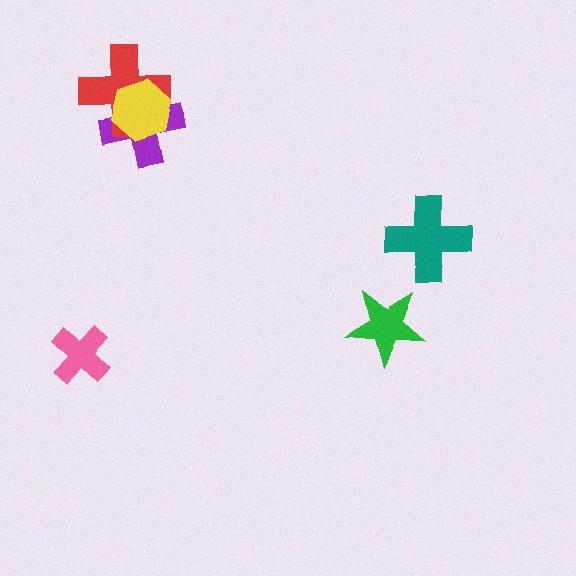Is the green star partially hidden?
No, no other shape covers it.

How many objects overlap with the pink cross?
0 objects overlap with the pink cross.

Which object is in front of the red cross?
The yellow hexagon is in front of the red cross.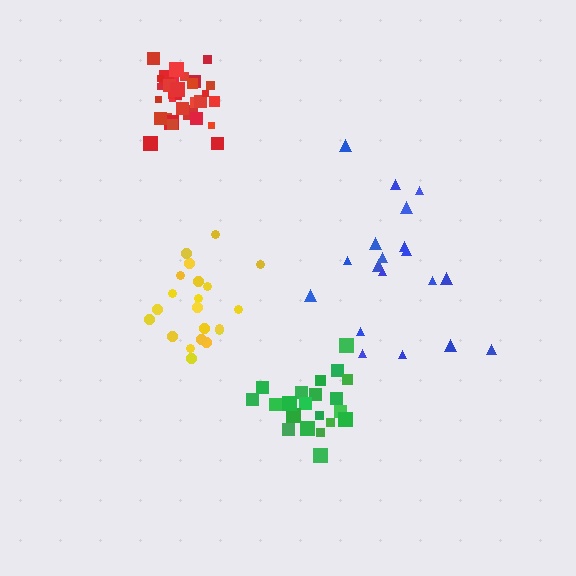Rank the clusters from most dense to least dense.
red, green, yellow, blue.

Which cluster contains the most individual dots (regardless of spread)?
Red (33).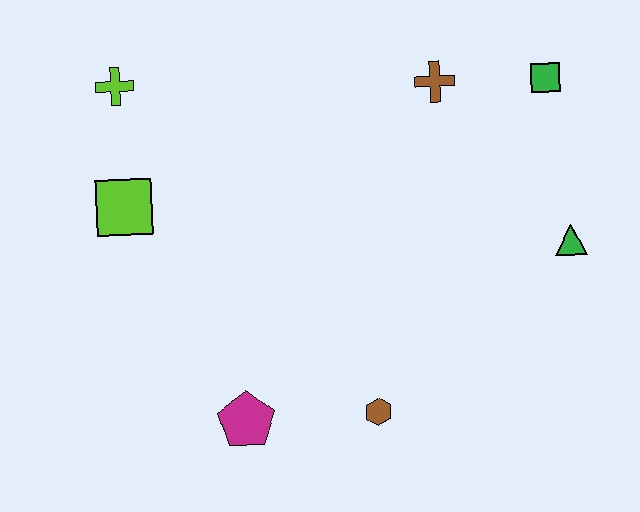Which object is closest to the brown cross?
The green square is closest to the brown cross.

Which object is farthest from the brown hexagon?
The lime cross is farthest from the brown hexagon.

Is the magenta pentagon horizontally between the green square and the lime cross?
Yes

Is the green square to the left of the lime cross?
No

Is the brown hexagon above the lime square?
No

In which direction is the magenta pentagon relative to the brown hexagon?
The magenta pentagon is to the left of the brown hexagon.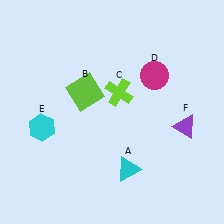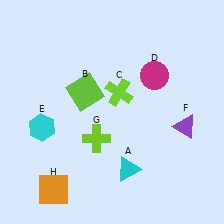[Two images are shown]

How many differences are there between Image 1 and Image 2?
There are 2 differences between the two images.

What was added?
A lime cross (G), an orange square (H) were added in Image 2.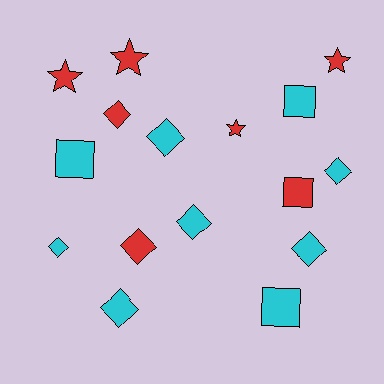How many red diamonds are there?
There are 2 red diamonds.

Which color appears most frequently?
Cyan, with 9 objects.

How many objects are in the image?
There are 16 objects.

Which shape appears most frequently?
Diamond, with 8 objects.